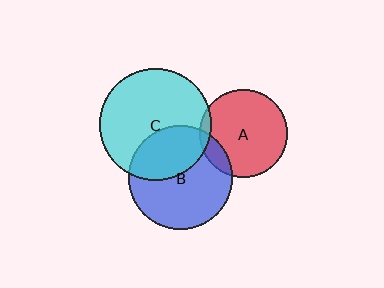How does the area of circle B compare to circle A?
Approximately 1.4 times.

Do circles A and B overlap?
Yes.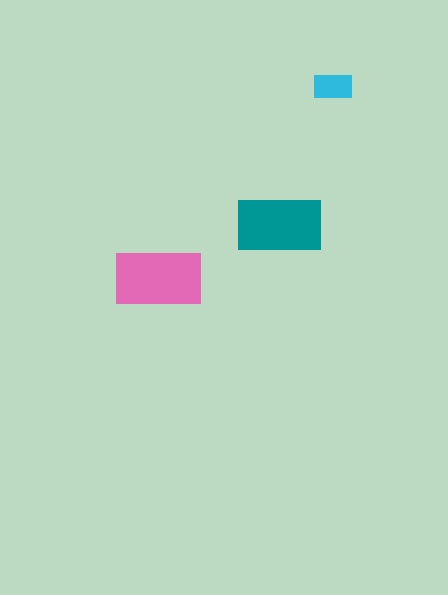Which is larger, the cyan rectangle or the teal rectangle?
The teal one.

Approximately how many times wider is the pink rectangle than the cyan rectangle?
About 2.5 times wider.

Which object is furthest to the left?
The pink rectangle is leftmost.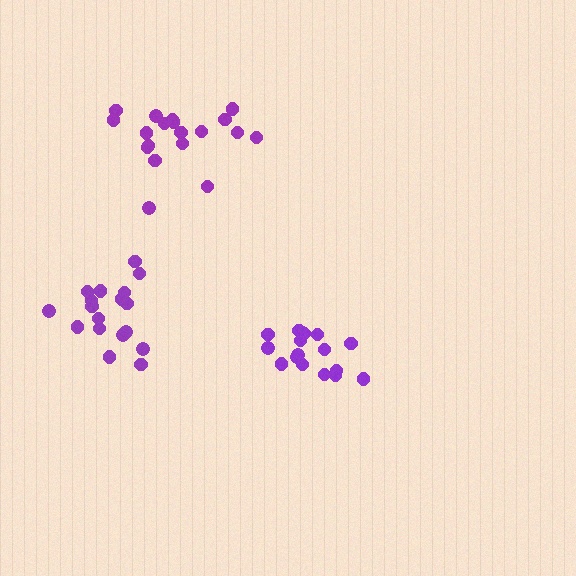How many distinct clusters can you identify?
There are 3 distinct clusters.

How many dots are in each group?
Group 1: 17 dots, Group 2: 19 dots, Group 3: 18 dots (54 total).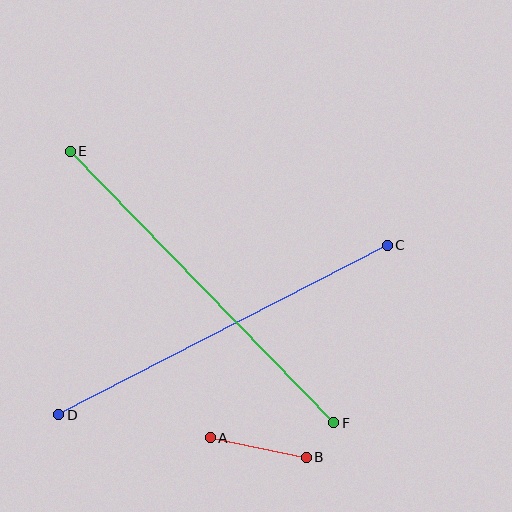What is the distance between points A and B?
The distance is approximately 98 pixels.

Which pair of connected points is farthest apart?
Points E and F are farthest apart.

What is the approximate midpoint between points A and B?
The midpoint is at approximately (258, 448) pixels.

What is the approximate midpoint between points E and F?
The midpoint is at approximately (202, 287) pixels.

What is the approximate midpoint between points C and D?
The midpoint is at approximately (223, 330) pixels.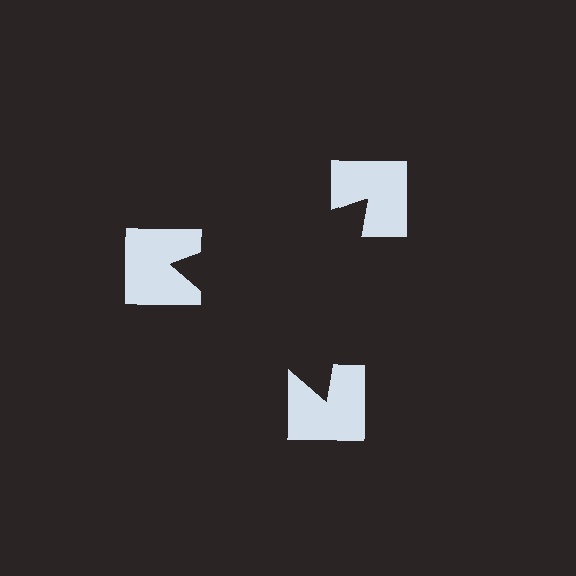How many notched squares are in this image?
There are 3 — one at each vertex of the illusory triangle.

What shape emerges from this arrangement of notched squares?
An illusory triangle — its edges are inferred from the aligned wedge cuts in the notched squares, not physically drawn.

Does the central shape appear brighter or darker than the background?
It typically appears slightly darker than the background, even though no actual brightness change is drawn.